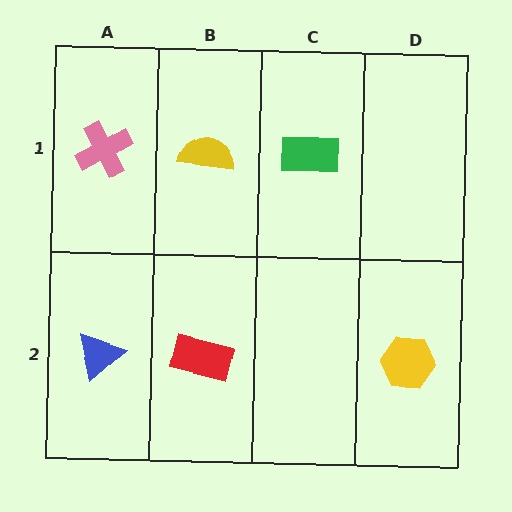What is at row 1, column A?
A pink cross.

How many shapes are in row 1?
3 shapes.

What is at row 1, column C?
A green rectangle.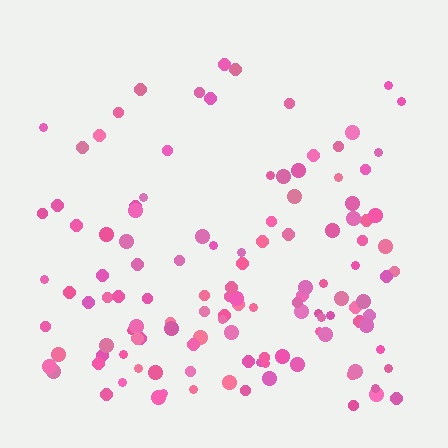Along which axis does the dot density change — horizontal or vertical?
Vertical.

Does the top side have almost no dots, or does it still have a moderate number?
Still a moderate number, just noticeably fewer than the bottom.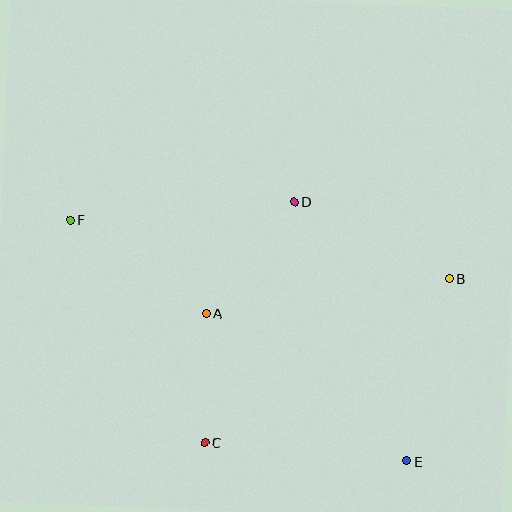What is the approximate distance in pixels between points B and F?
The distance between B and F is approximately 383 pixels.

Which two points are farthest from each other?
Points E and F are farthest from each other.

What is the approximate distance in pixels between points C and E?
The distance between C and E is approximately 203 pixels.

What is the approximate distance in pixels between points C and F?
The distance between C and F is approximately 259 pixels.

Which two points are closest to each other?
Points A and C are closest to each other.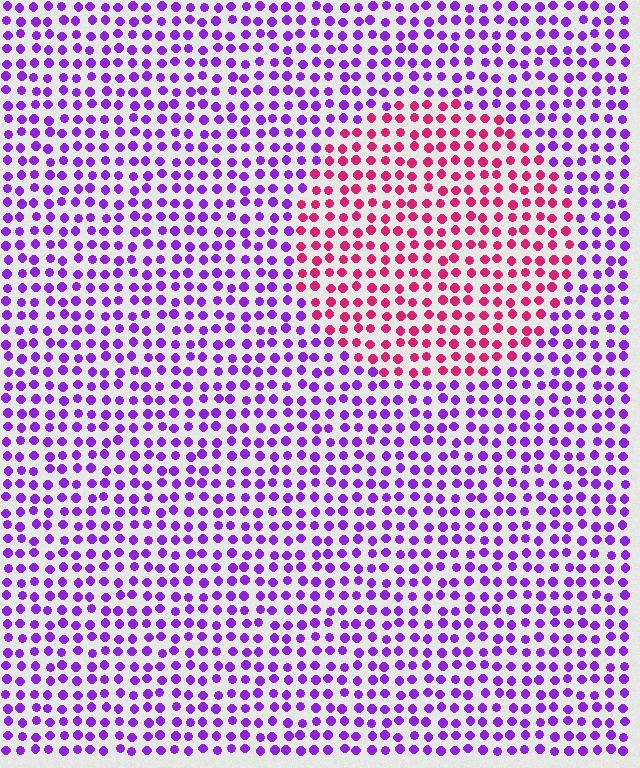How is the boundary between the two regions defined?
The boundary is defined purely by a slight shift in hue (about 57 degrees). Spacing, size, and orientation are identical on both sides.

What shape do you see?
I see a circle.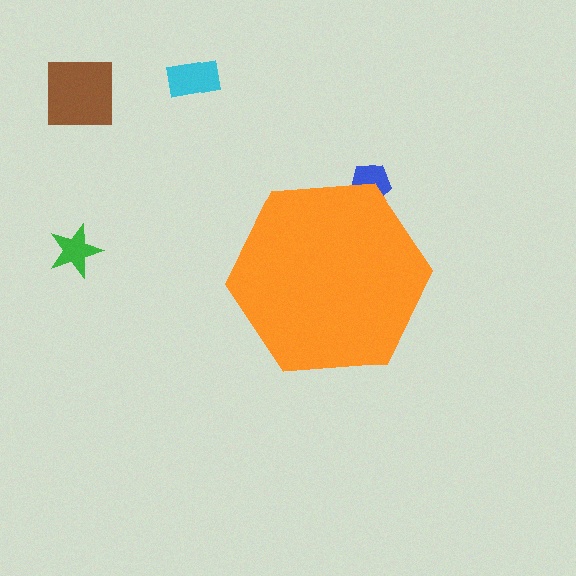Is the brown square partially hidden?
No, the brown square is fully visible.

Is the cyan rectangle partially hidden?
No, the cyan rectangle is fully visible.